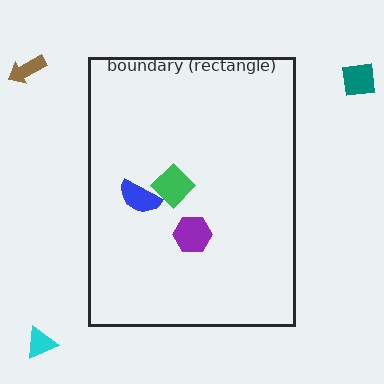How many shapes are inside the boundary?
3 inside, 3 outside.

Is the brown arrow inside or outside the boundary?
Outside.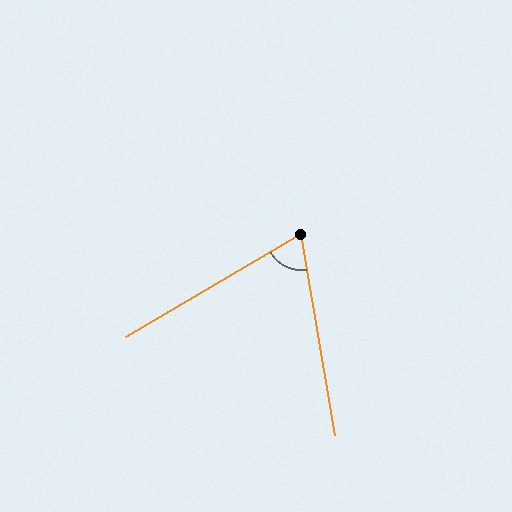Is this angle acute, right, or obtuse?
It is acute.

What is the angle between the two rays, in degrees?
Approximately 69 degrees.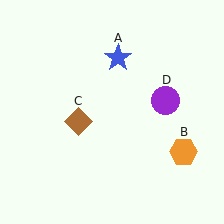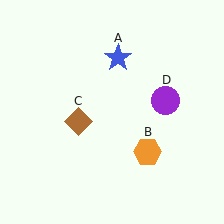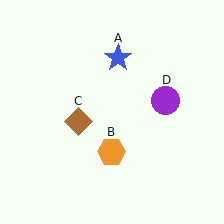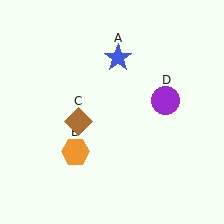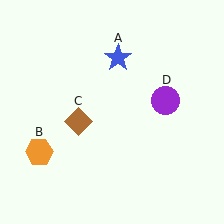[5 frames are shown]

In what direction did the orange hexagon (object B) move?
The orange hexagon (object B) moved left.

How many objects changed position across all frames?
1 object changed position: orange hexagon (object B).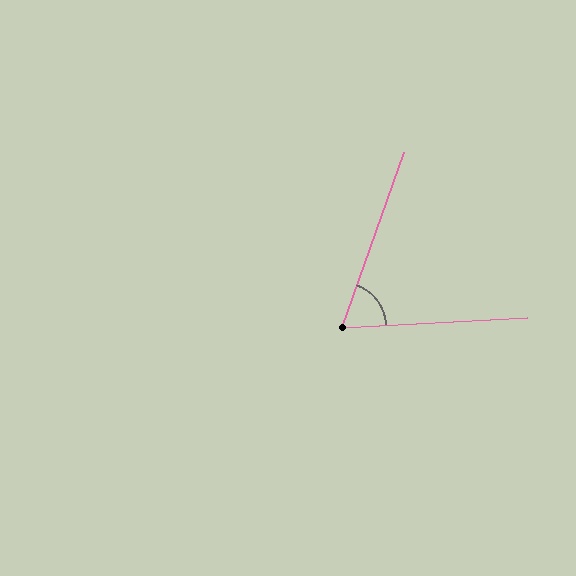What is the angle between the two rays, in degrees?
Approximately 67 degrees.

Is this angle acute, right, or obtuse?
It is acute.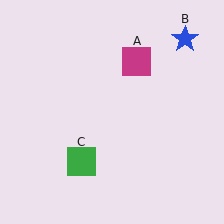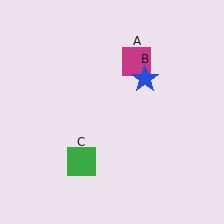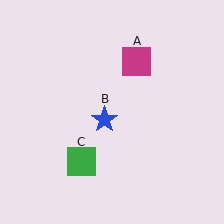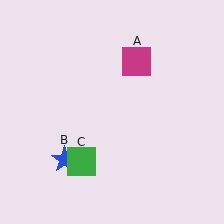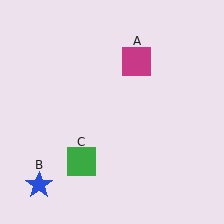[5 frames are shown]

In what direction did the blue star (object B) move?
The blue star (object B) moved down and to the left.